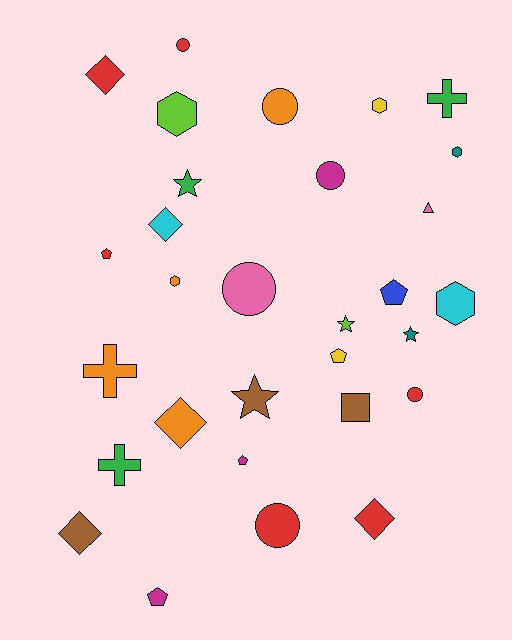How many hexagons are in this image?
There are 5 hexagons.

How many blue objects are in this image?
There is 1 blue object.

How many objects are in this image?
There are 30 objects.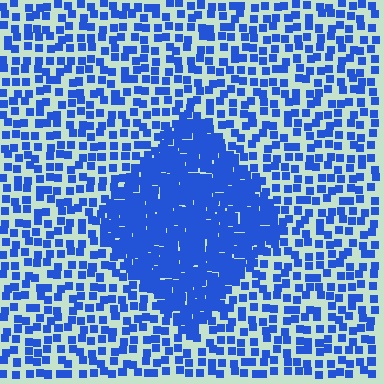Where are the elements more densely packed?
The elements are more densely packed inside the diamond boundary.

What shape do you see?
I see a diamond.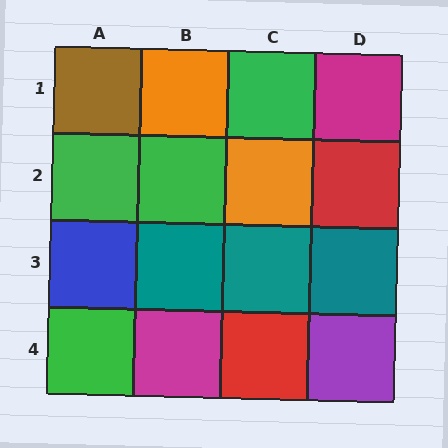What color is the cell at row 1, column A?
Brown.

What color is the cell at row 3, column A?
Blue.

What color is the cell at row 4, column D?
Purple.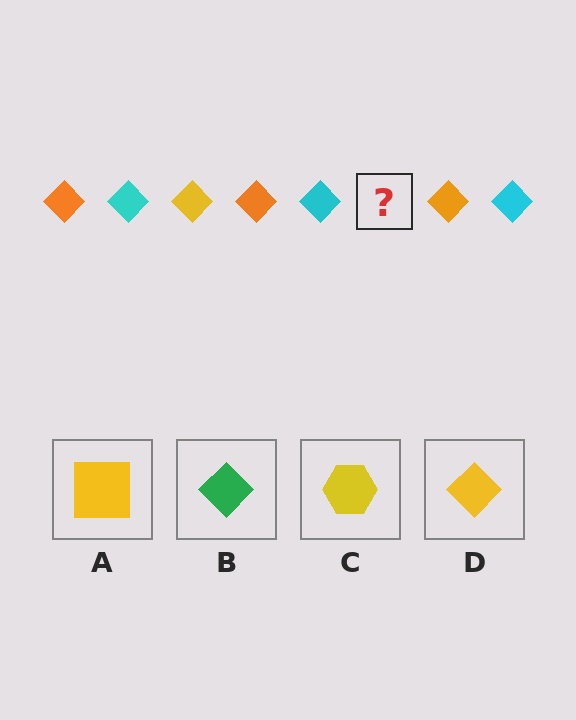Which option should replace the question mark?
Option D.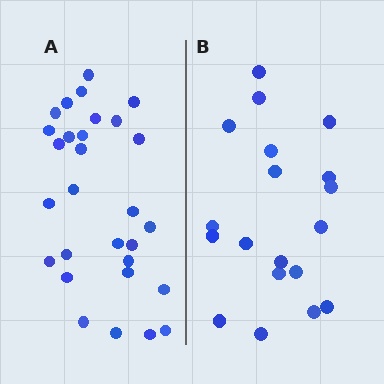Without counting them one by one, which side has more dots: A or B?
Region A (the left region) has more dots.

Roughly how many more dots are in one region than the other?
Region A has roughly 10 or so more dots than region B.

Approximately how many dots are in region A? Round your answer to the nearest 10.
About 30 dots. (The exact count is 29, which rounds to 30.)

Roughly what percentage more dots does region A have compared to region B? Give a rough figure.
About 55% more.